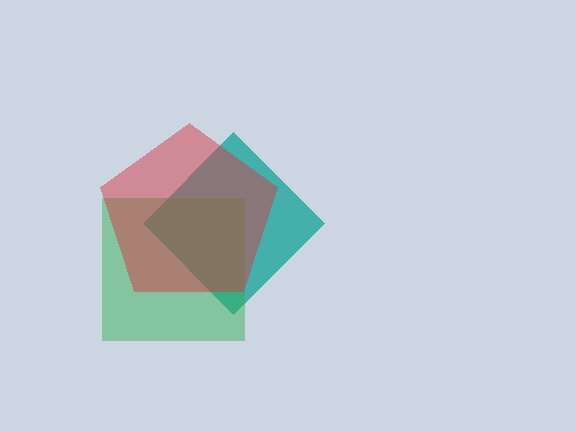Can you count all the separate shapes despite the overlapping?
Yes, there are 3 separate shapes.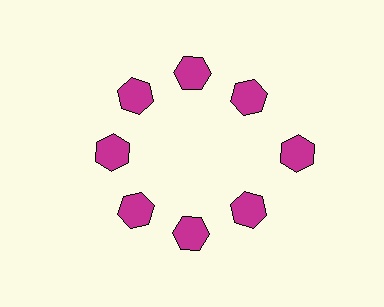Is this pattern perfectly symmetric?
No. The 8 magenta hexagons are arranged in a ring, but one element near the 3 o'clock position is pushed outward from the center, breaking the 8-fold rotational symmetry.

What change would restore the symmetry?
The symmetry would be restored by moving it inward, back onto the ring so that all 8 hexagons sit at equal angles and equal distance from the center.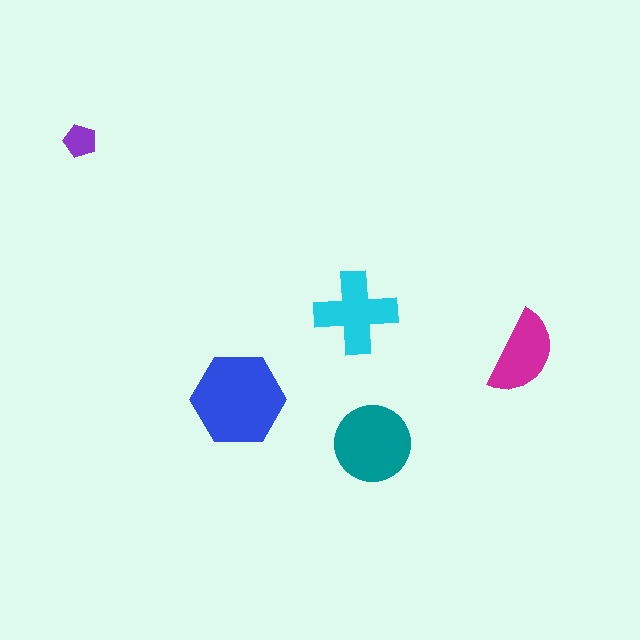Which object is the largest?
The blue hexagon.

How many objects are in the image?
There are 5 objects in the image.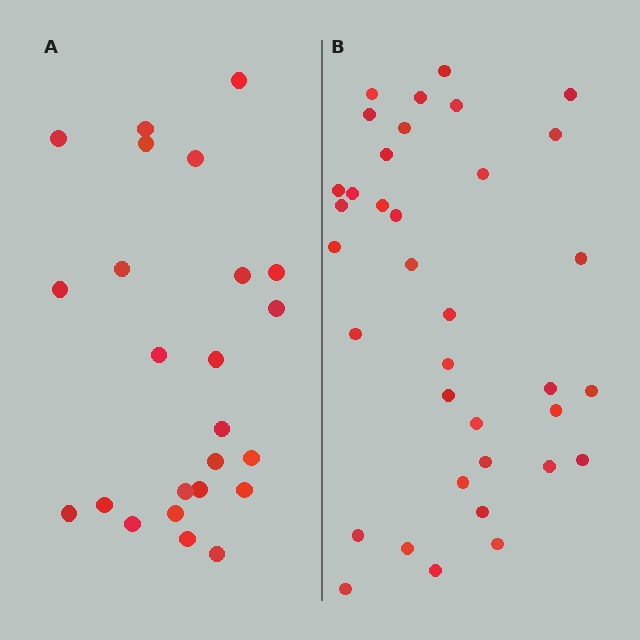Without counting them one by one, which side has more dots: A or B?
Region B (the right region) has more dots.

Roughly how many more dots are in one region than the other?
Region B has roughly 12 or so more dots than region A.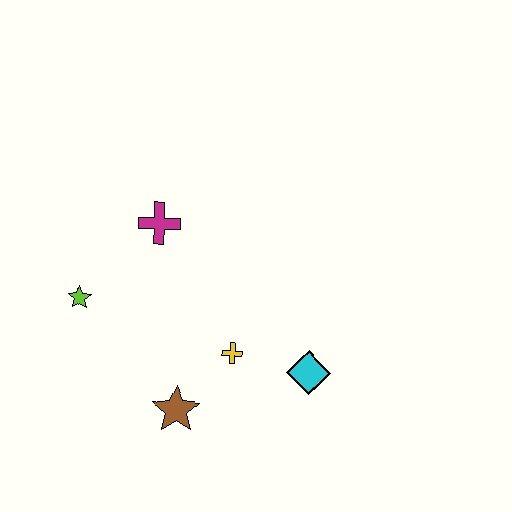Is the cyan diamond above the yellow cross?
No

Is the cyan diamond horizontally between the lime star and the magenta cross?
No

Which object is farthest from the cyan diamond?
The lime star is farthest from the cyan diamond.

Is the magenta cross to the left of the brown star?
Yes